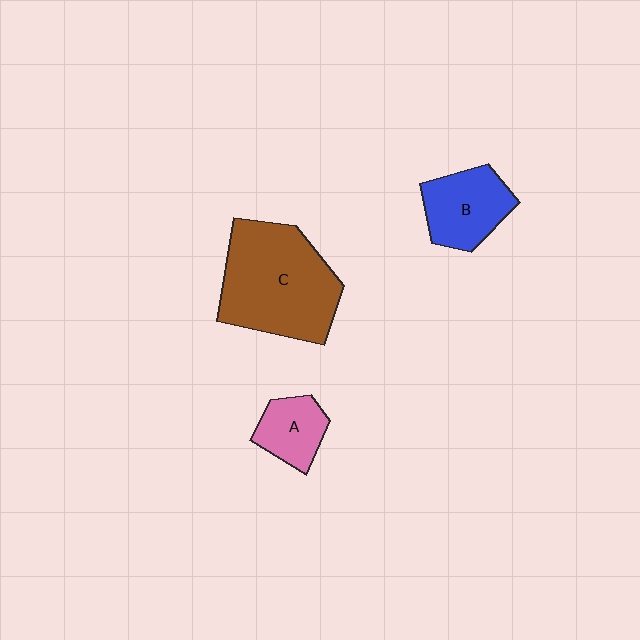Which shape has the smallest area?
Shape A (pink).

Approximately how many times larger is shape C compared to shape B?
Approximately 2.0 times.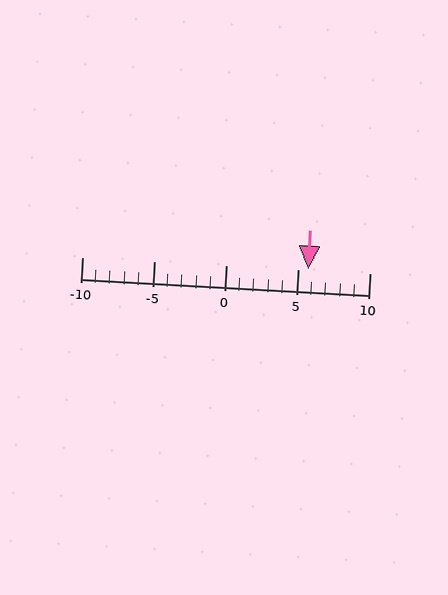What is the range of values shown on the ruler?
The ruler shows values from -10 to 10.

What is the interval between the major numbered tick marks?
The major tick marks are spaced 5 units apart.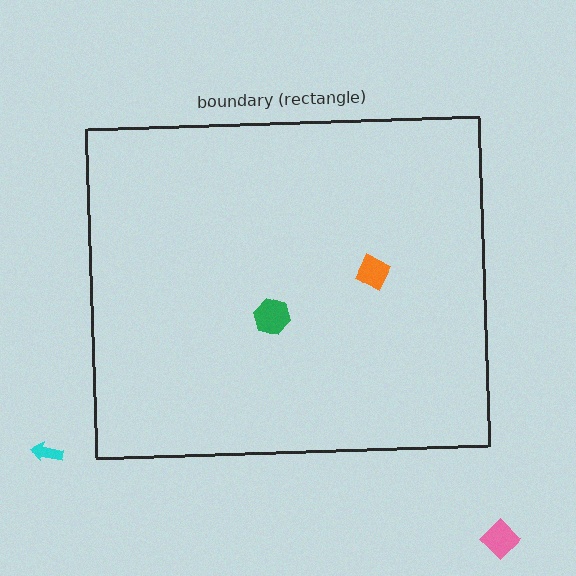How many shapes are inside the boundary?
2 inside, 2 outside.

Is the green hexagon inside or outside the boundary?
Inside.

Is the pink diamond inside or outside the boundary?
Outside.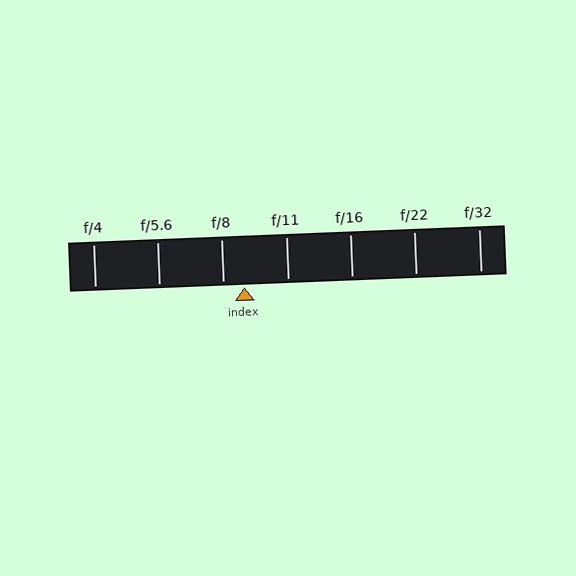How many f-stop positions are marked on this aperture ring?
There are 7 f-stop positions marked.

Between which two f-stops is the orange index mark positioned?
The index mark is between f/8 and f/11.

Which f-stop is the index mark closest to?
The index mark is closest to f/8.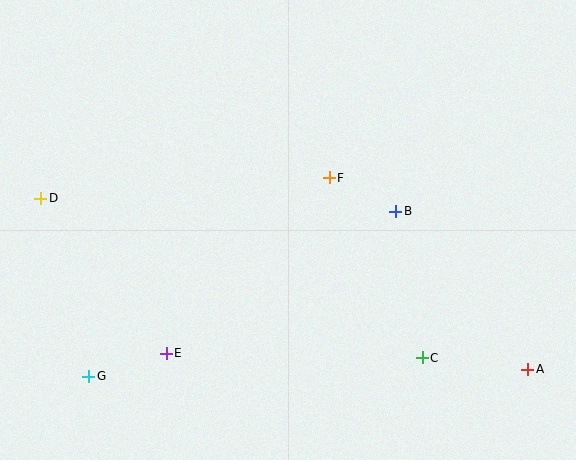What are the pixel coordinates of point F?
Point F is at (329, 178).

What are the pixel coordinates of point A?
Point A is at (528, 369).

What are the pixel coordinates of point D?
Point D is at (41, 198).